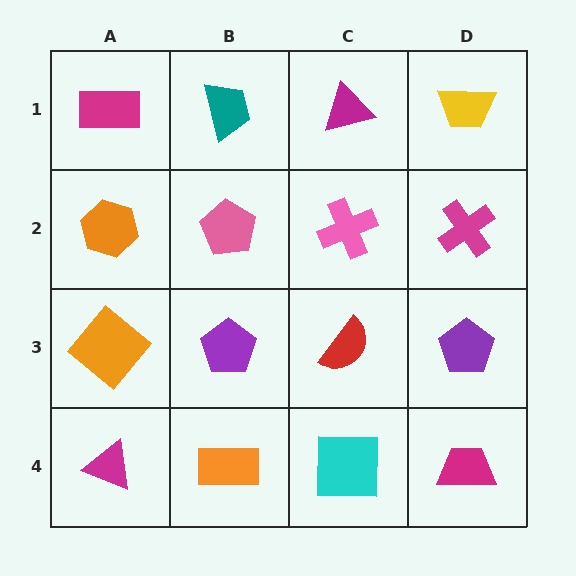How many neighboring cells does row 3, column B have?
4.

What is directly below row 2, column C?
A red semicircle.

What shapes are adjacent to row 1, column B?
A pink pentagon (row 2, column B), a magenta rectangle (row 1, column A), a magenta triangle (row 1, column C).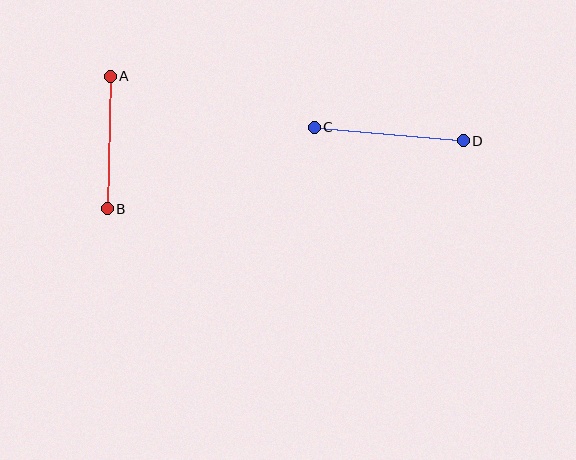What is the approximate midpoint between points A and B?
The midpoint is at approximately (109, 142) pixels.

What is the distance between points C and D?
The distance is approximately 150 pixels.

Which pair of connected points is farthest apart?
Points C and D are farthest apart.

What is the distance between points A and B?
The distance is approximately 133 pixels.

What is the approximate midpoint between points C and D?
The midpoint is at approximately (389, 134) pixels.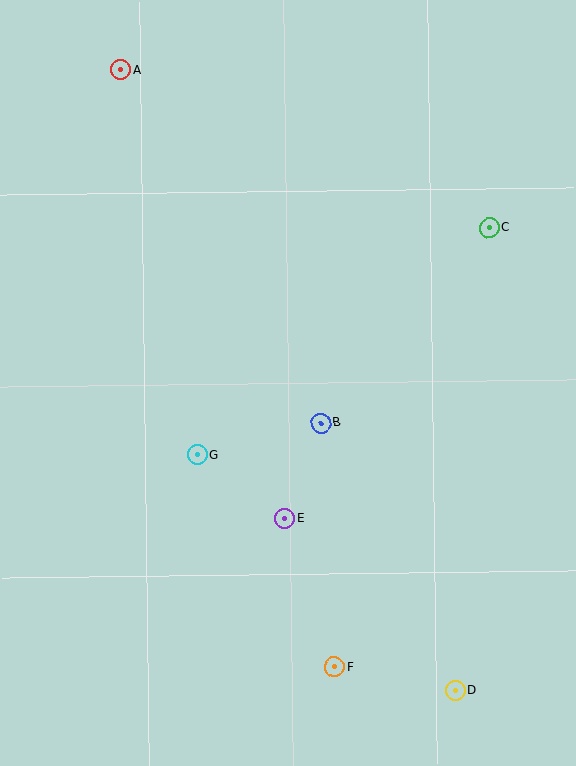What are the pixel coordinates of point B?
Point B is at (321, 423).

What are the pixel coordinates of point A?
Point A is at (121, 70).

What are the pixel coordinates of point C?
Point C is at (489, 227).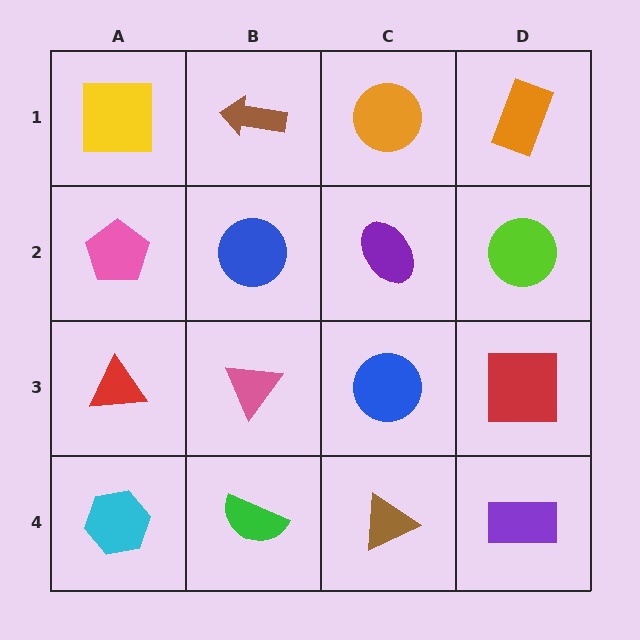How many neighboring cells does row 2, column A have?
3.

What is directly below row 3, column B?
A green semicircle.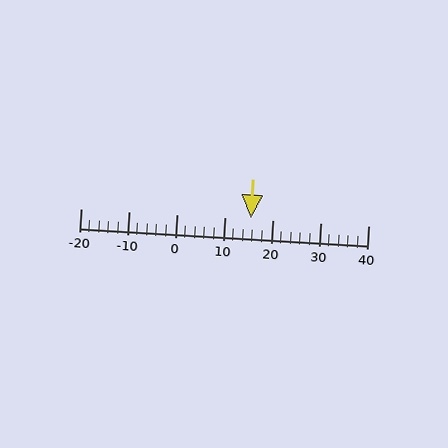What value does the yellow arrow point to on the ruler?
The yellow arrow points to approximately 16.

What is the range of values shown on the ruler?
The ruler shows values from -20 to 40.